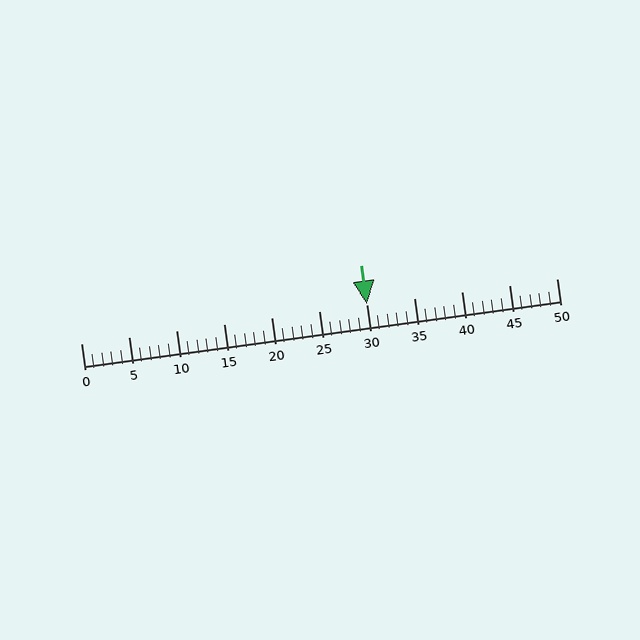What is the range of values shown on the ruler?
The ruler shows values from 0 to 50.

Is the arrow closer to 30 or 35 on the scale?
The arrow is closer to 30.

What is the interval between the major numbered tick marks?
The major tick marks are spaced 5 units apart.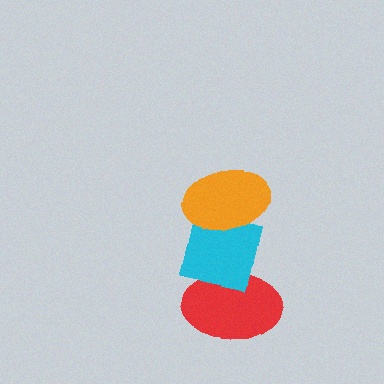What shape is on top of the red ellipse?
The cyan square is on top of the red ellipse.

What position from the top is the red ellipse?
The red ellipse is 3rd from the top.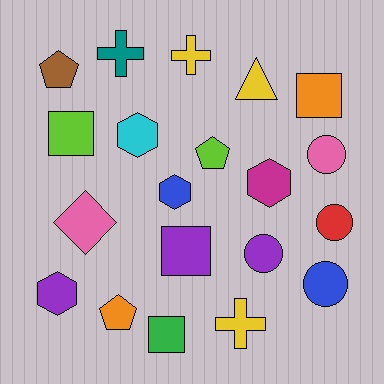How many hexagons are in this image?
There are 4 hexagons.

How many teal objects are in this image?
There is 1 teal object.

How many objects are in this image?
There are 20 objects.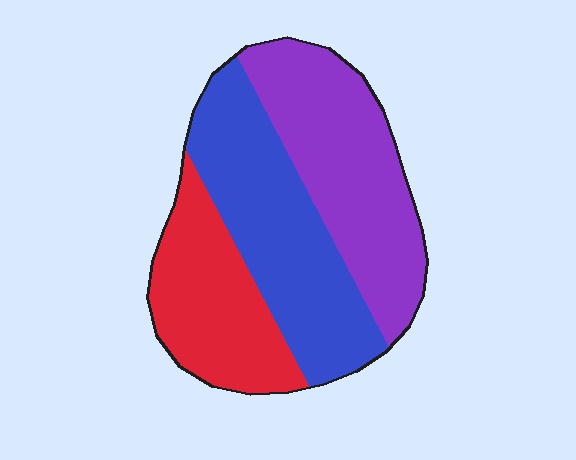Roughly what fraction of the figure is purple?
Purple covers about 35% of the figure.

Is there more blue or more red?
Blue.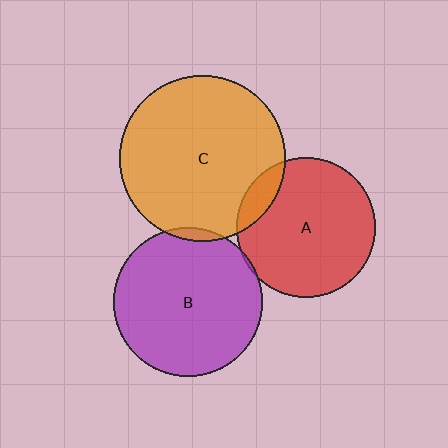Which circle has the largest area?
Circle C (orange).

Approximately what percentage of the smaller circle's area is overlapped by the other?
Approximately 10%.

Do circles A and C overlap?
Yes.